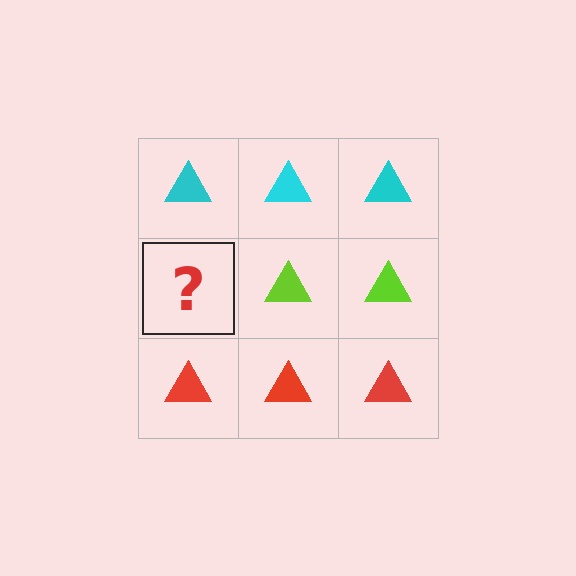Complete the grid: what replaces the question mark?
The question mark should be replaced with a lime triangle.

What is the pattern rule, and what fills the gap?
The rule is that each row has a consistent color. The gap should be filled with a lime triangle.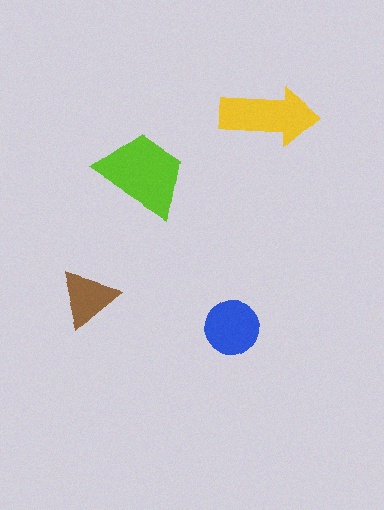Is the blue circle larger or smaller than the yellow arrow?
Smaller.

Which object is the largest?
The lime trapezoid.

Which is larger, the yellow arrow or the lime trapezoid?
The lime trapezoid.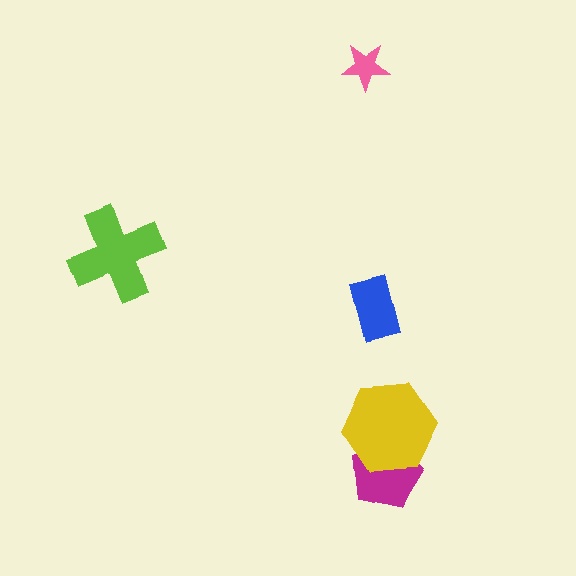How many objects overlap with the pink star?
0 objects overlap with the pink star.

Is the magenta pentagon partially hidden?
Yes, it is partially covered by another shape.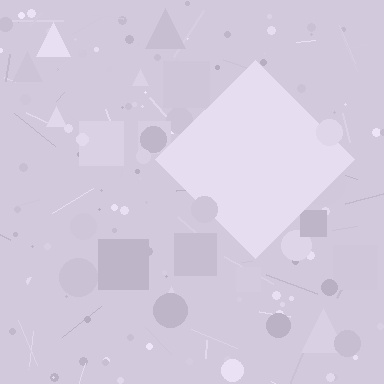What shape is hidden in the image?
A diamond is hidden in the image.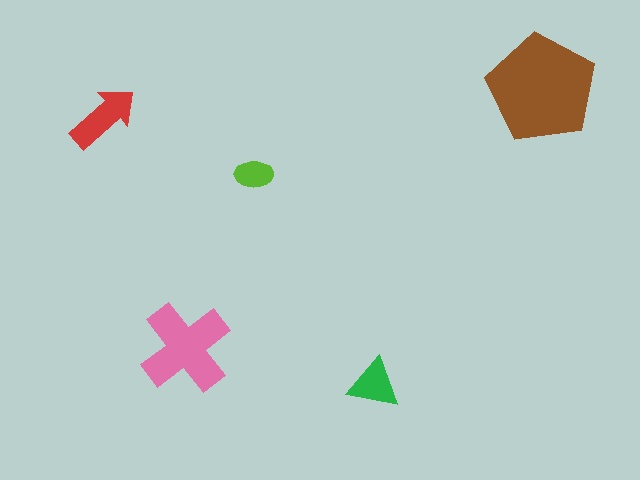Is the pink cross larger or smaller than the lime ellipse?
Larger.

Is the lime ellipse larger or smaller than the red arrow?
Smaller.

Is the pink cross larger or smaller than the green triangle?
Larger.